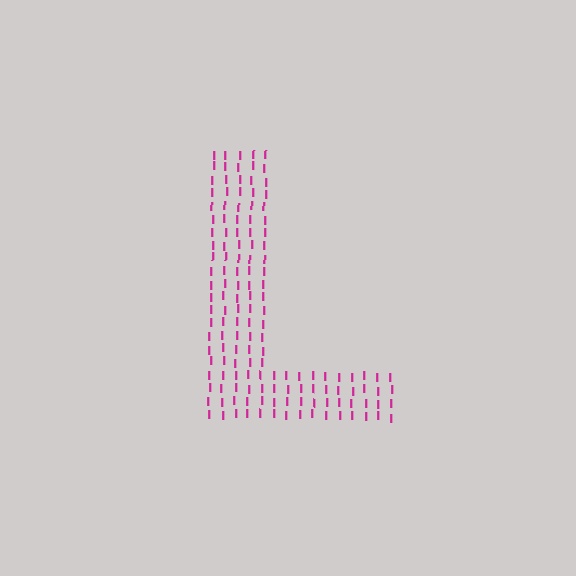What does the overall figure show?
The overall figure shows the letter L.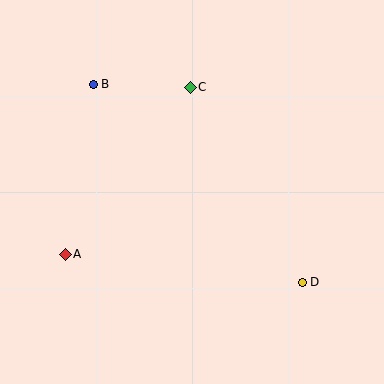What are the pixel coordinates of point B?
Point B is at (93, 84).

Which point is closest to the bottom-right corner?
Point D is closest to the bottom-right corner.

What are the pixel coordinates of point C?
Point C is at (190, 87).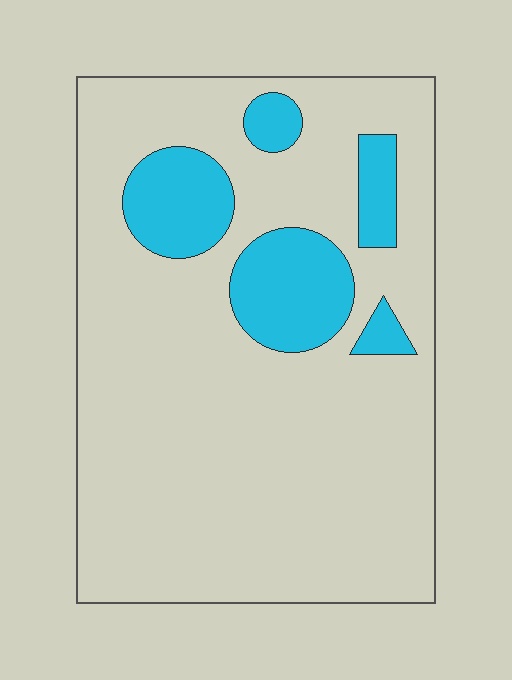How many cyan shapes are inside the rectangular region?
5.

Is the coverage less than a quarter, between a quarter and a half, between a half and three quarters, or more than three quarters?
Less than a quarter.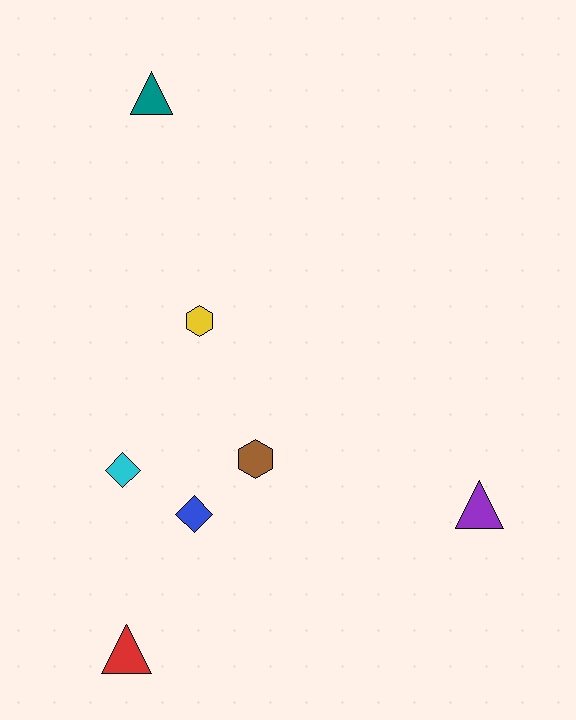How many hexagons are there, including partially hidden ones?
There are 2 hexagons.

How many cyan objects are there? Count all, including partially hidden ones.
There is 1 cyan object.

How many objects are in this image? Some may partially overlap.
There are 7 objects.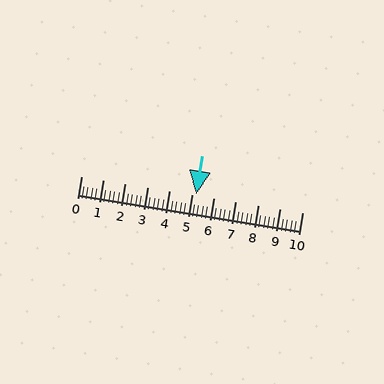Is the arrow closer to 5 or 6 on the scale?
The arrow is closer to 5.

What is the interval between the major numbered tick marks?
The major tick marks are spaced 1 units apart.